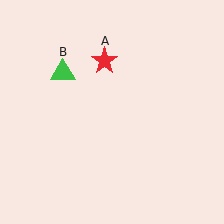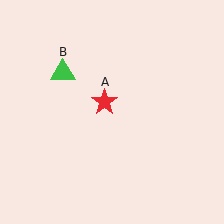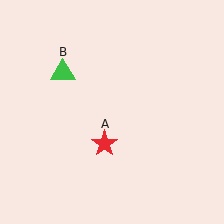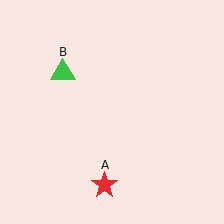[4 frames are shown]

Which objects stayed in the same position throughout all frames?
Green triangle (object B) remained stationary.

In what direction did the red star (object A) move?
The red star (object A) moved down.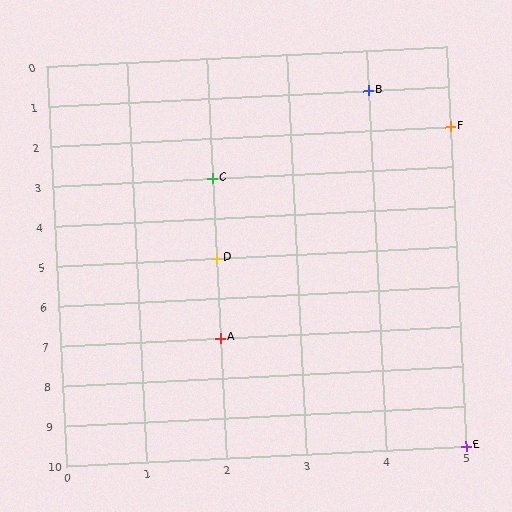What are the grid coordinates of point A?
Point A is at grid coordinates (2, 7).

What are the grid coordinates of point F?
Point F is at grid coordinates (5, 2).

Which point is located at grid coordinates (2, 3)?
Point C is at (2, 3).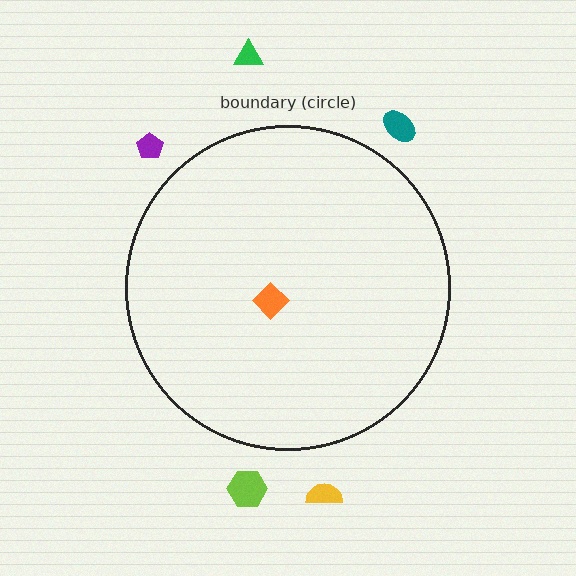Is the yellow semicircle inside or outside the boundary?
Outside.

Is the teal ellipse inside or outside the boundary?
Outside.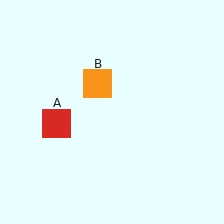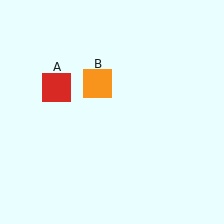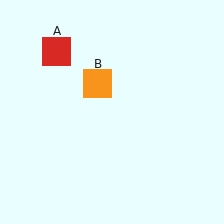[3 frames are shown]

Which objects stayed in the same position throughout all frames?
Orange square (object B) remained stationary.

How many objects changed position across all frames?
1 object changed position: red square (object A).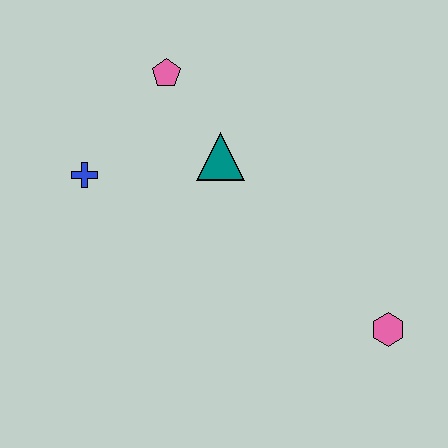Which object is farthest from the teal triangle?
The pink hexagon is farthest from the teal triangle.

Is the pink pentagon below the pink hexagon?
No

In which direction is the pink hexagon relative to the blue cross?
The pink hexagon is to the right of the blue cross.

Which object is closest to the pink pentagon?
The teal triangle is closest to the pink pentagon.